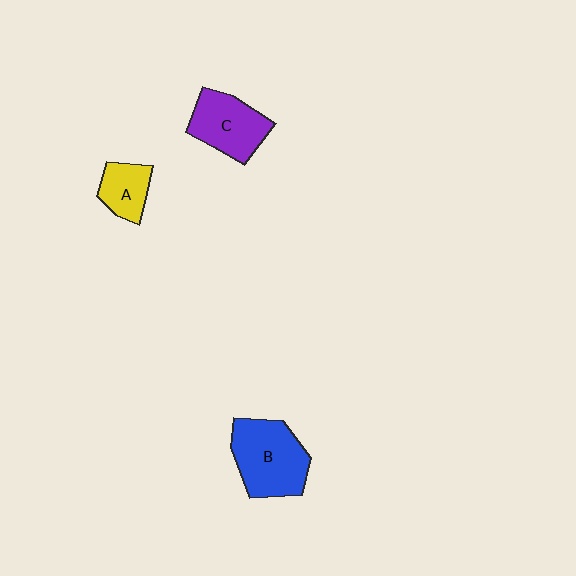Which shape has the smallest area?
Shape A (yellow).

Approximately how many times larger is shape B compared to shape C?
Approximately 1.3 times.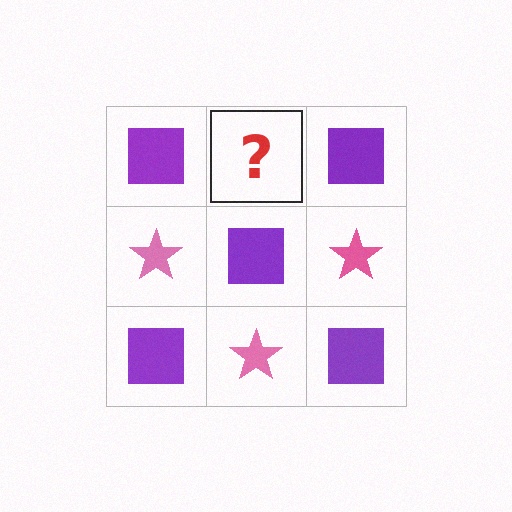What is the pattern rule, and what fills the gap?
The rule is that it alternates purple square and pink star in a checkerboard pattern. The gap should be filled with a pink star.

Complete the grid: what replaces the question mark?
The question mark should be replaced with a pink star.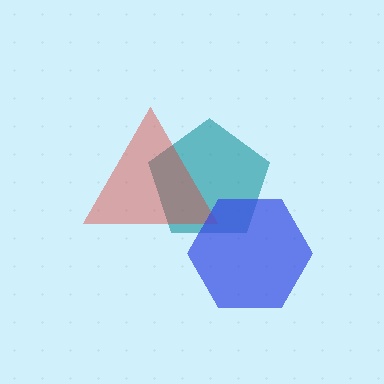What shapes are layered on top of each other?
The layered shapes are: a teal pentagon, a red triangle, a blue hexagon.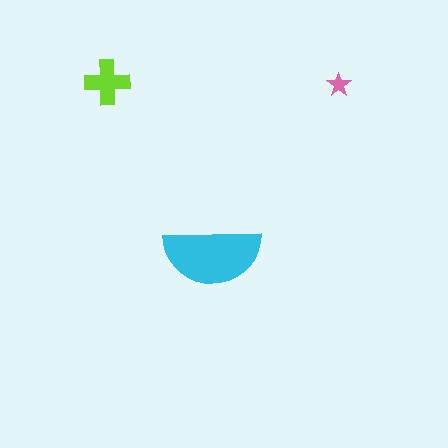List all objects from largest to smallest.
The cyan semicircle, the lime cross, the pink star.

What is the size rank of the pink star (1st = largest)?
3rd.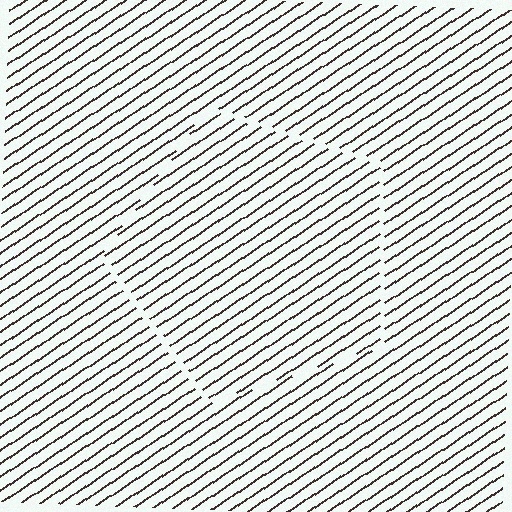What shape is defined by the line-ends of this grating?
An illusory pentagon. The interior of the shape contains the same grating, shifted by half a period — the contour is defined by the phase discontinuity where line-ends from the inner and outer gratings abut.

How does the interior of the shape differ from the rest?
The interior of the shape contains the same grating, shifted by half a period — the contour is defined by the phase discontinuity where line-ends from the inner and outer gratings abut.